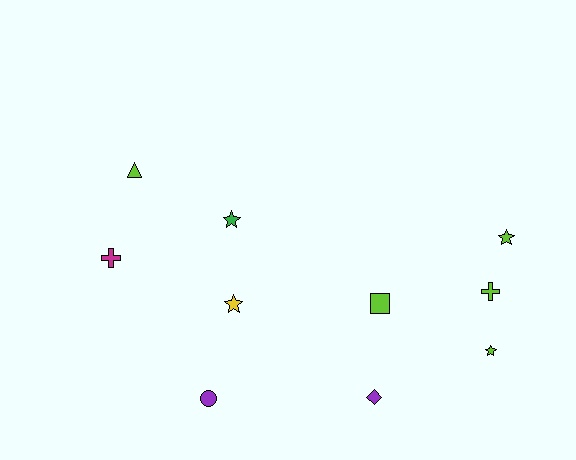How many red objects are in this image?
There are no red objects.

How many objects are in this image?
There are 10 objects.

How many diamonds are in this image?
There is 1 diamond.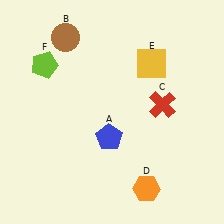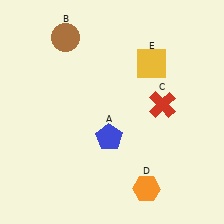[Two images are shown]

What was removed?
The lime pentagon (F) was removed in Image 2.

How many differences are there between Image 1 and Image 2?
There is 1 difference between the two images.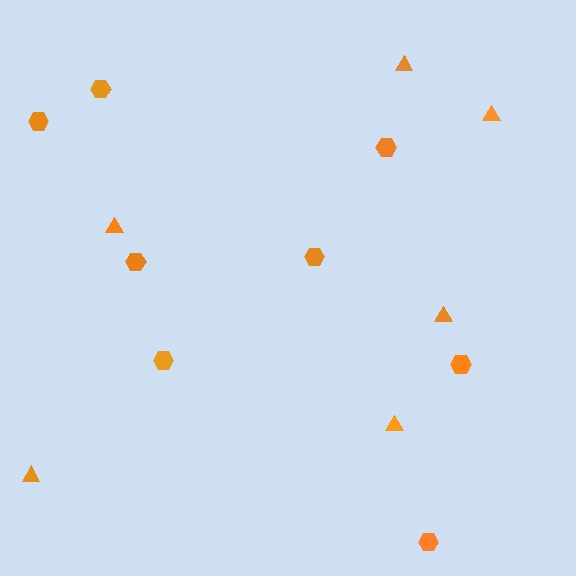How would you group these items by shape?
There are 2 groups: one group of hexagons (8) and one group of triangles (6).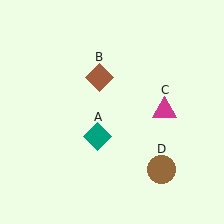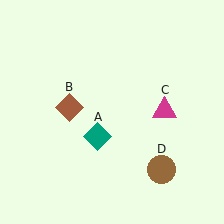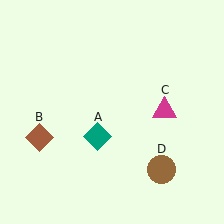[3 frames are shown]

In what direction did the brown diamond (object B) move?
The brown diamond (object B) moved down and to the left.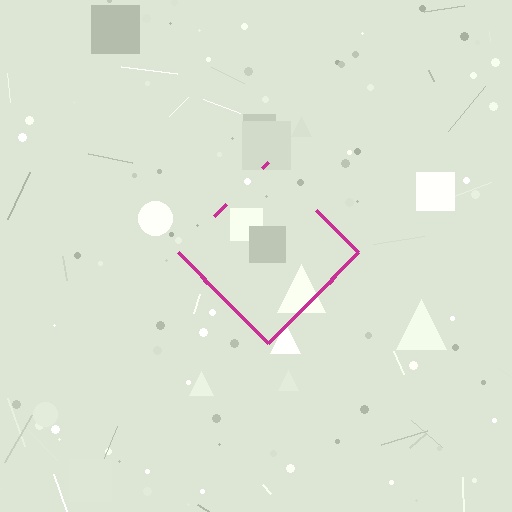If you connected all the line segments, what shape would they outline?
They would outline a diamond.